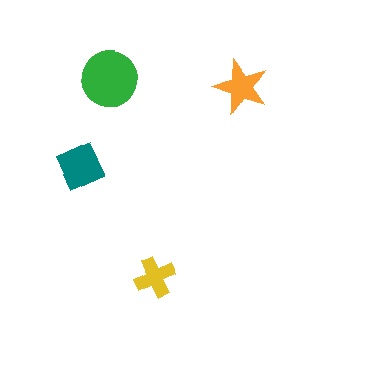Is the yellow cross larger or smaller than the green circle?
Smaller.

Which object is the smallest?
The yellow cross.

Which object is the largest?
The green circle.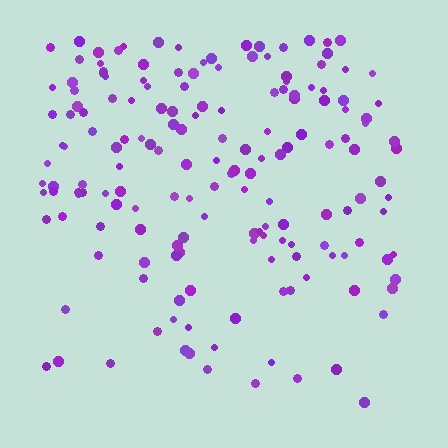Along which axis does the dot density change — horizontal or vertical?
Vertical.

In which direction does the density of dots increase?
From bottom to top, with the top side densest.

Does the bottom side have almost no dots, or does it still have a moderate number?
Still a moderate number, just noticeably fewer than the top.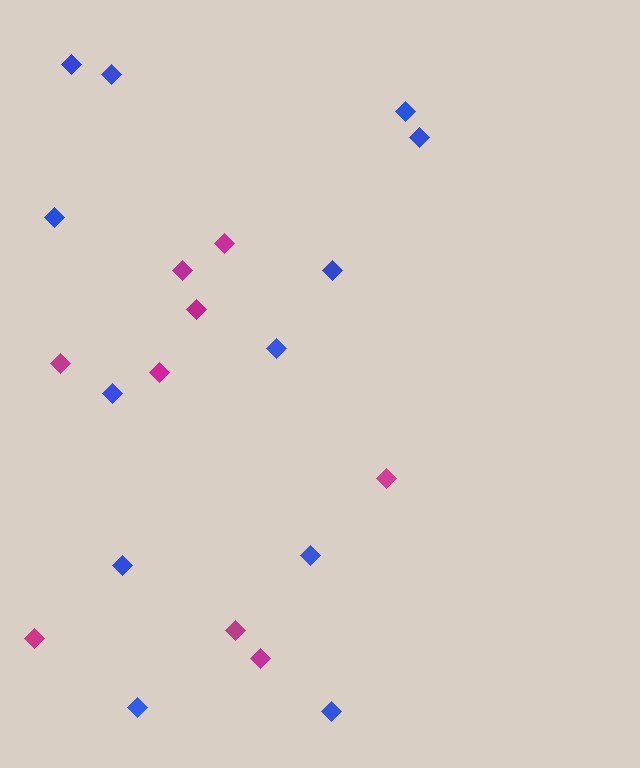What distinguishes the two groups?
There are 2 groups: one group of magenta diamonds (9) and one group of blue diamonds (12).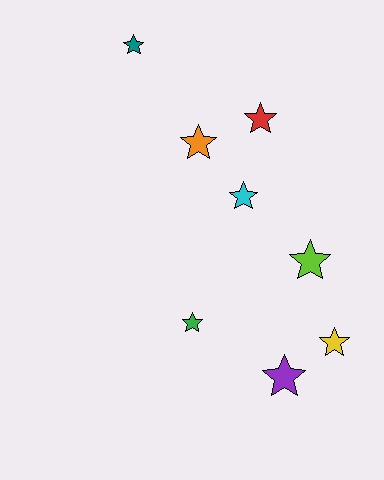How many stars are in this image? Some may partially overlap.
There are 8 stars.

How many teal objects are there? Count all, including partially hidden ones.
There is 1 teal object.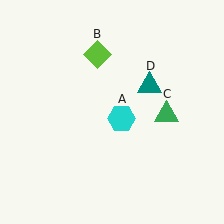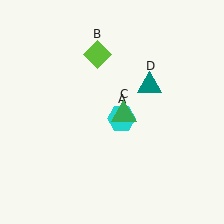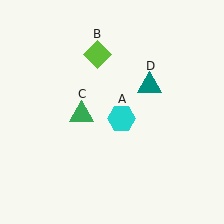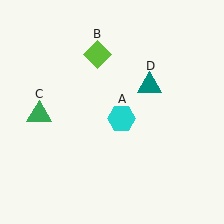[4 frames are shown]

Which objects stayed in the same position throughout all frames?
Cyan hexagon (object A) and lime diamond (object B) and teal triangle (object D) remained stationary.